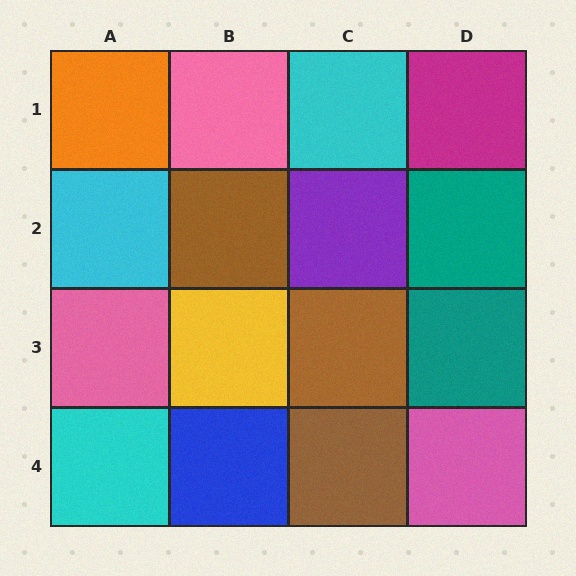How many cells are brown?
3 cells are brown.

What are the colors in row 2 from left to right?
Cyan, brown, purple, teal.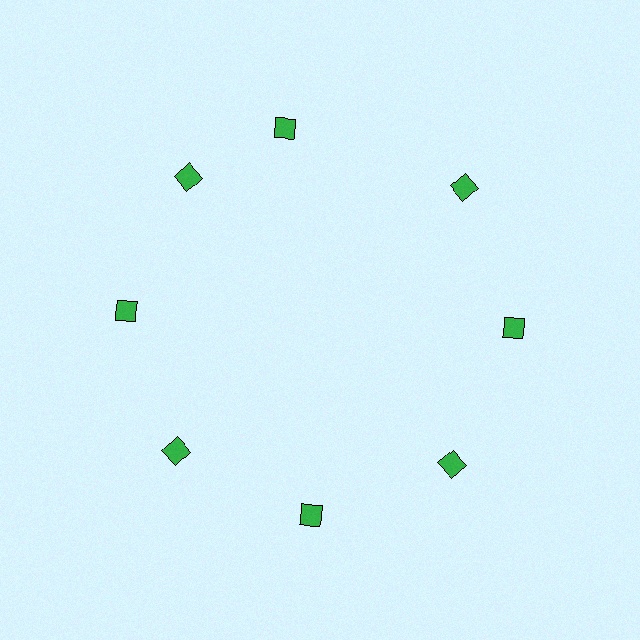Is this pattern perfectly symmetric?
No. The 8 green squares are arranged in a ring, but one element near the 12 o'clock position is rotated out of alignment along the ring, breaking the 8-fold rotational symmetry.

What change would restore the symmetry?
The symmetry would be restored by rotating it back into even spacing with its neighbors so that all 8 squares sit at equal angles and equal distance from the center.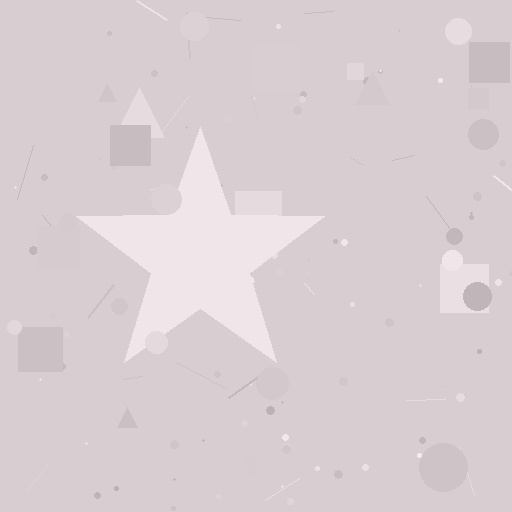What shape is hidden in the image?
A star is hidden in the image.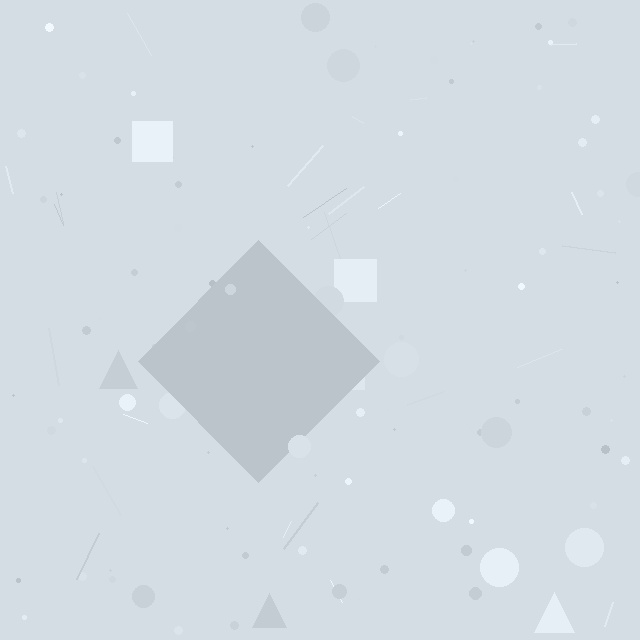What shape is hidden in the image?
A diamond is hidden in the image.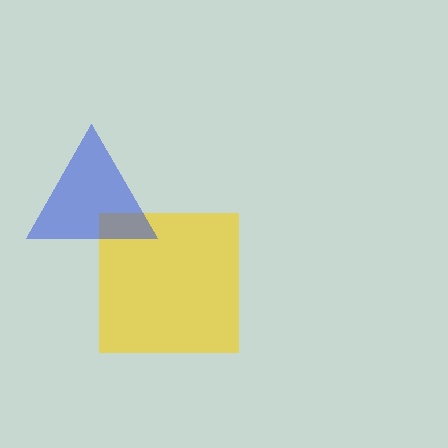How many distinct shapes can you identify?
There are 2 distinct shapes: a yellow square, a blue triangle.